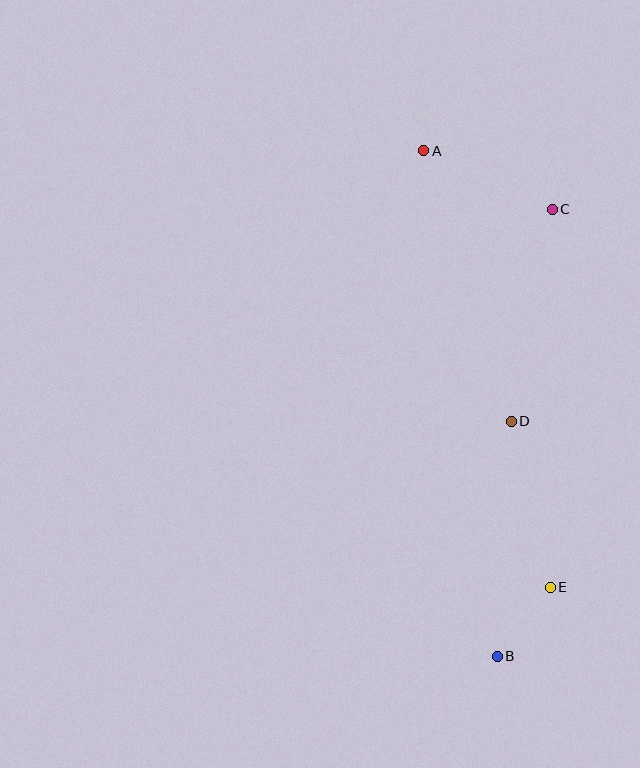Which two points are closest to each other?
Points B and E are closest to each other.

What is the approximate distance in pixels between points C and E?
The distance between C and E is approximately 378 pixels.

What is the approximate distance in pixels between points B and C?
The distance between B and C is approximately 451 pixels.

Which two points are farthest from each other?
Points A and B are farthest from each other.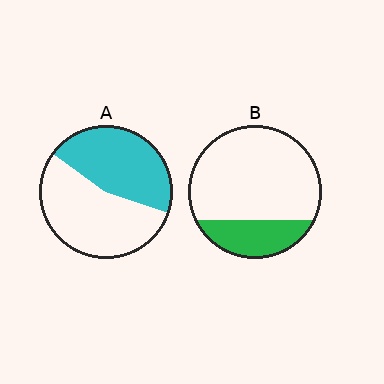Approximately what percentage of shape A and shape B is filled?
A is approximately 45% and B is approximately 25%.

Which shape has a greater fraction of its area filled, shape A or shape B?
Shape A.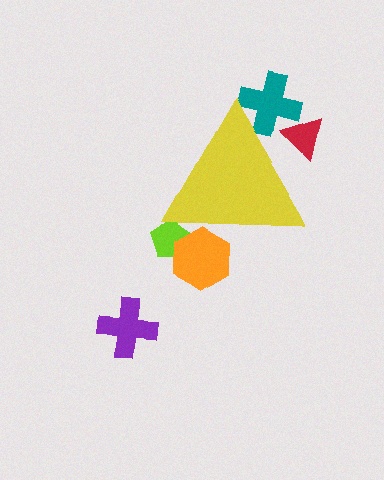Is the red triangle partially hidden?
Yes, the red triangle is partially hidden behind the yellow triangle.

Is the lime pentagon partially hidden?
Yes, the lime pentagon is partially hidden behind the yellow triangle.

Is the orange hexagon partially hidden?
Yes, the orange hexagon is partially hidden behind the yellow triangle.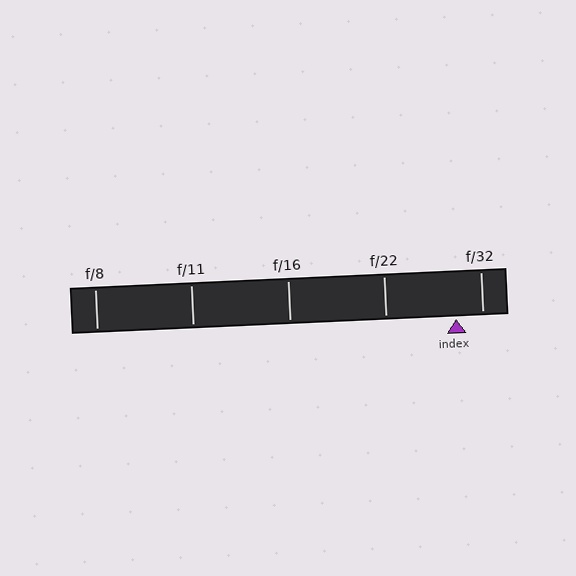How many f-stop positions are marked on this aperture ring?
There are 5 f-stop positions marked.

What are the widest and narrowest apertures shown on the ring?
The widest aperture shown is f/8 and the narrowest is f/32.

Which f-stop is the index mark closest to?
The index mark is closest to f/32.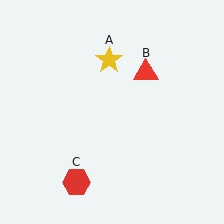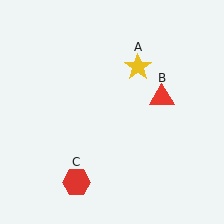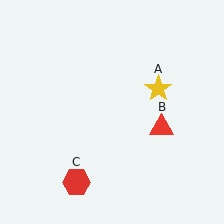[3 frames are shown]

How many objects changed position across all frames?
2 objects changed position: yellow star (object A), red triangle (object B).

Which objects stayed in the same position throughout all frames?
Red hexagon (object C) remained stationary.